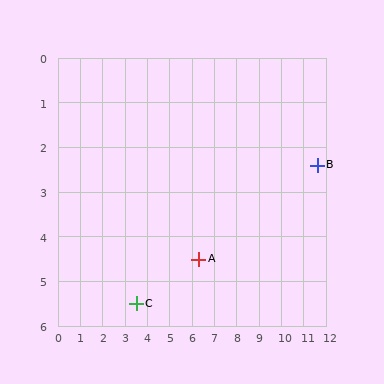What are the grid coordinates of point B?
Point B is at approximately (11.6, 2.4).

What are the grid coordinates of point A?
Point A is at approximately (6.3, 4.5).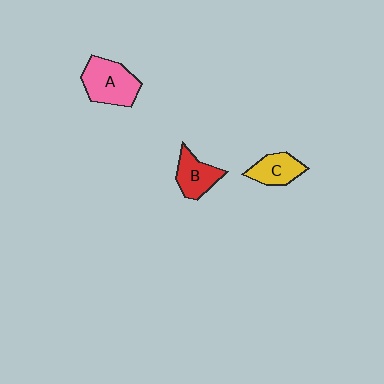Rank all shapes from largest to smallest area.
From largest to smallest: A (pink), B (red), C (yellow).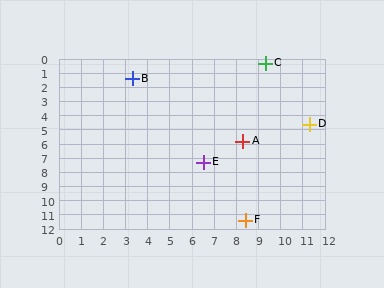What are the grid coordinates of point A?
Point A is at approximately (8.3, 5.8).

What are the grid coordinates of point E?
Point E is at approximately (6.5, 7.3).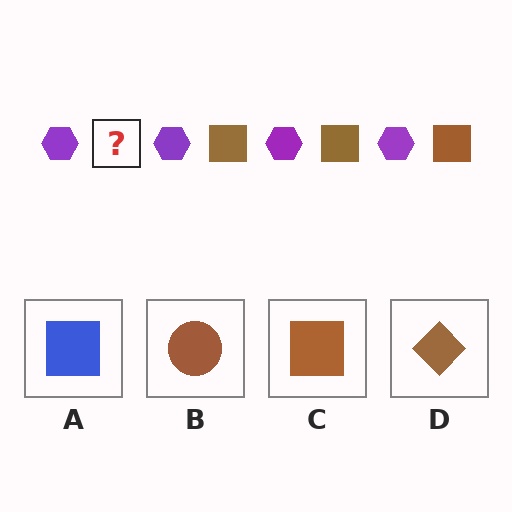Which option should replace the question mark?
Option C.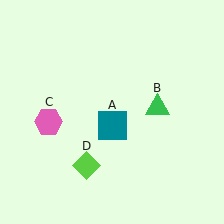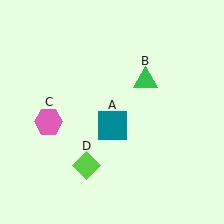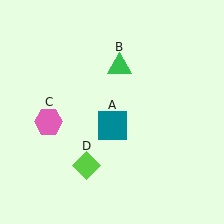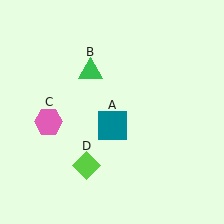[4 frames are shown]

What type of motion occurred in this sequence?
The green triangle (object B) rotated counterclockwise around the center of the scene.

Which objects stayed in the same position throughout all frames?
Teal square (object A) and pink hexagon (object C) and lime diamond (object D) remained stationary.